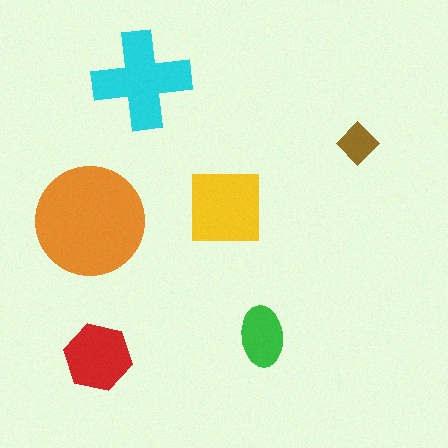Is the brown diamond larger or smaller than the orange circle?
Smaller.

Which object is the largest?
The orange circle.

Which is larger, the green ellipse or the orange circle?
The orange circle.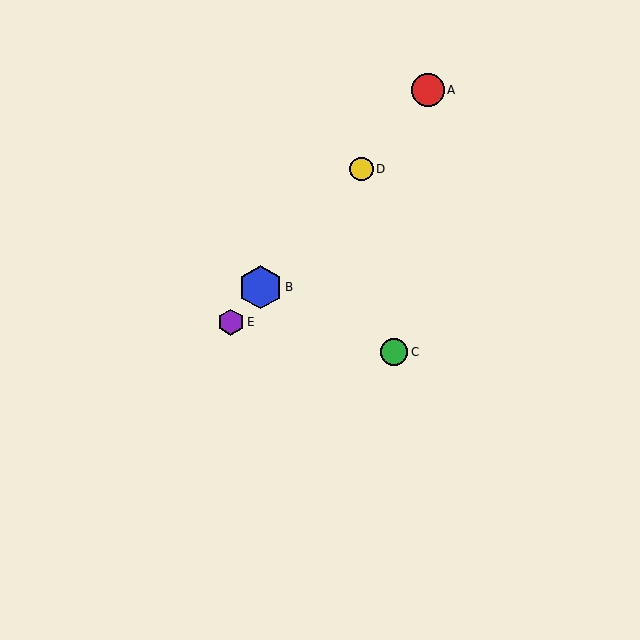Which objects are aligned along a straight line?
Objects A, B, D, E are aligned along a straight line.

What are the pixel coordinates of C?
Object C is at (394, 352).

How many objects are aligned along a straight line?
4 objects (A, B, D, E) are aligned along a straight line.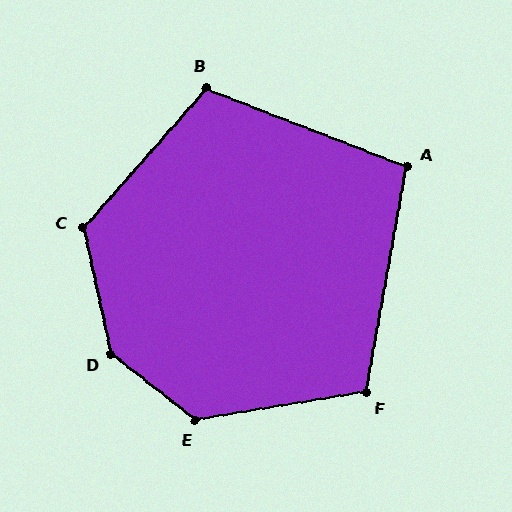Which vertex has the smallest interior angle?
A, at approximately 101 degrees.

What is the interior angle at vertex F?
Approximately 109 degrees (obtuse).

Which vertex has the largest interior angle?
D, at approximately 141 degrees.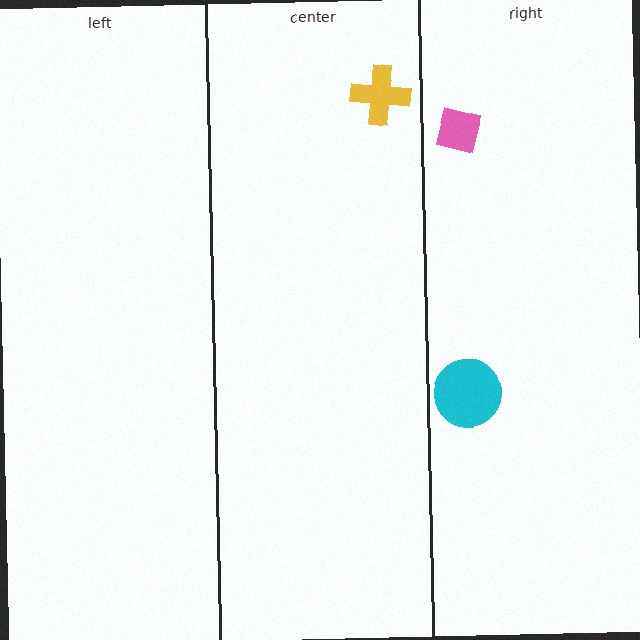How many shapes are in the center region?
1.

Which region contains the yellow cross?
The center region.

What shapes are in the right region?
The pink square, the cyan circle.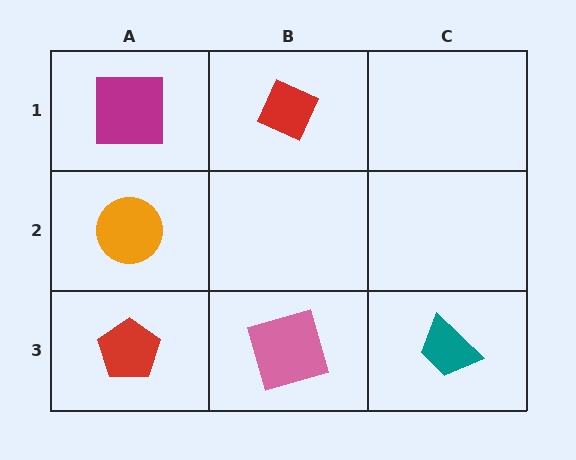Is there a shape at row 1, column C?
No, that cell is empty.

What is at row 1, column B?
A red diamond.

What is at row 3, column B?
A pink square.